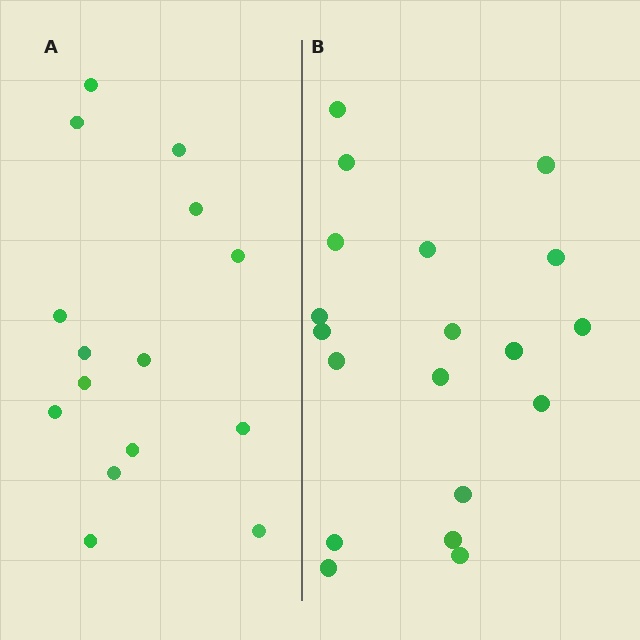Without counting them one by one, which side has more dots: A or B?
Region B (the right region) has more dots.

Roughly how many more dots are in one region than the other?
Region B has about 4 more dots than region A.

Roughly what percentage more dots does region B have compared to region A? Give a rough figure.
About 25% more.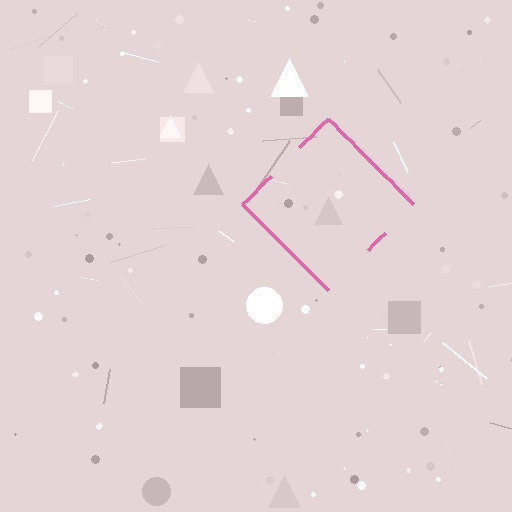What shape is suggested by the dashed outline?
The dashed outline suggests a diamond.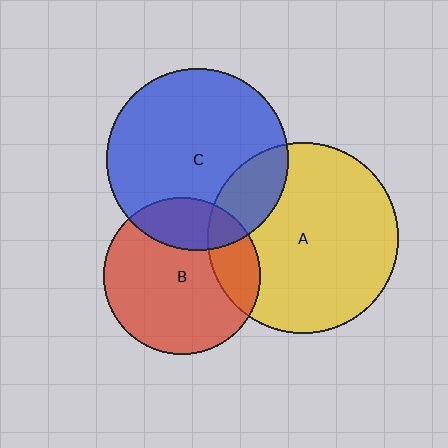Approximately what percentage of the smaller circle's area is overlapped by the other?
Approximately 20%.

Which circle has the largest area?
Circle A (yellow).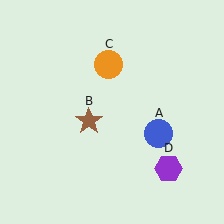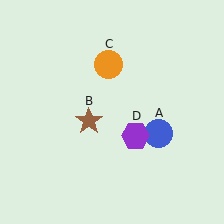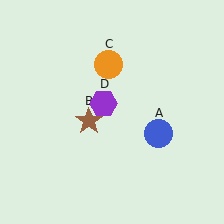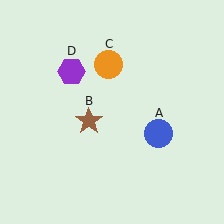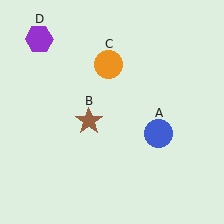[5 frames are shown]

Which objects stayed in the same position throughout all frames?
Blue circle (object A) and brown star (object B) and orange circle (object C) remained stationary.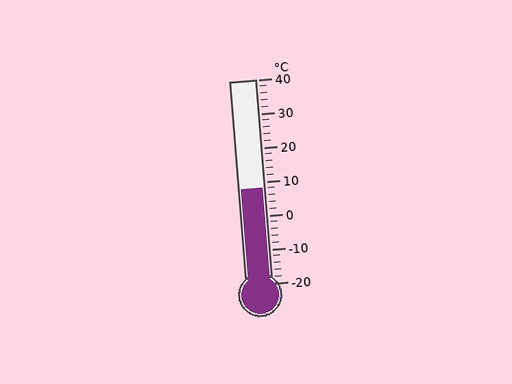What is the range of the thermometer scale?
The thermometer scale ranges from -20°C to 40°C.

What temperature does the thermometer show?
The thermometer shows approximately 8°C.